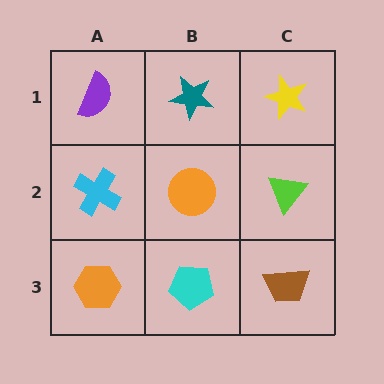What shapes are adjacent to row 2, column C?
A yellow star (row 1, column C), a brown trapezoid (row 3, column C), an orange circle (row 2, column B).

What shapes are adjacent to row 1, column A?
A cyan cross (row 2, column A), a teal star (row 1, column B).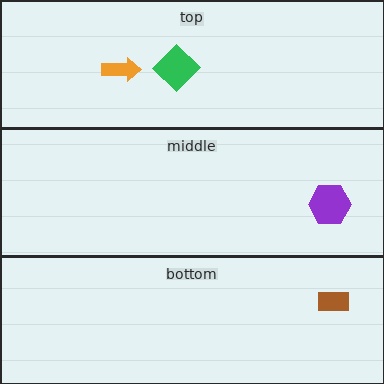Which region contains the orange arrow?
The top region.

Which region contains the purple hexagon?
The middle region.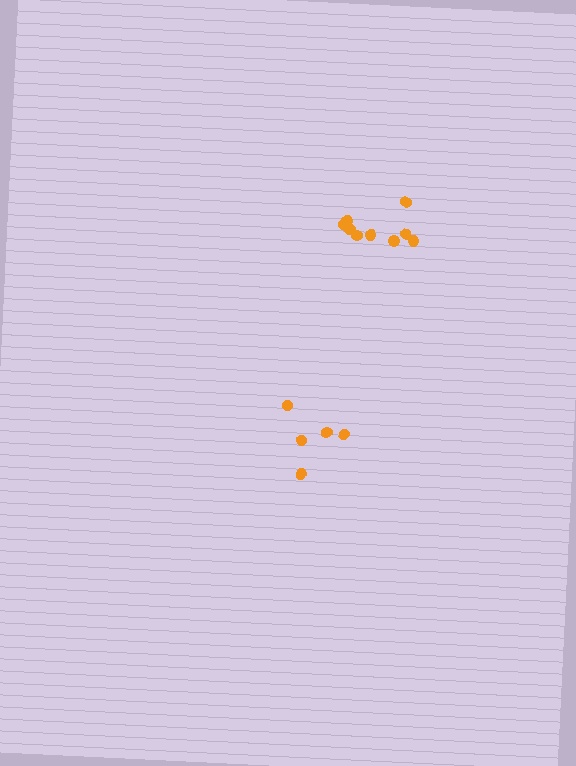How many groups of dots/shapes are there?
There are 2 groups.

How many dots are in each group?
Group 1: 5 dots, Group 2: 10 dots (15 total).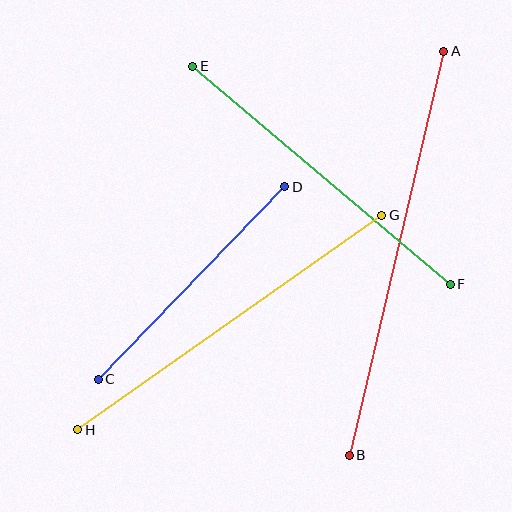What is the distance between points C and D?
The distance is approximately 268 pixels.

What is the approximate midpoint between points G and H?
The midpoint is at approximately (230, 322) pixels.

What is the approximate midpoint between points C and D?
The midpoint is at approximately (192, 283) pixels.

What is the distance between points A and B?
The distance is approximately 415 pixels.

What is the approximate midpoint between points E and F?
The midpoint is at approximately (321, 175) pixels.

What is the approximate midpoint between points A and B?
The midpoint is at approximately (397, 253) pixels.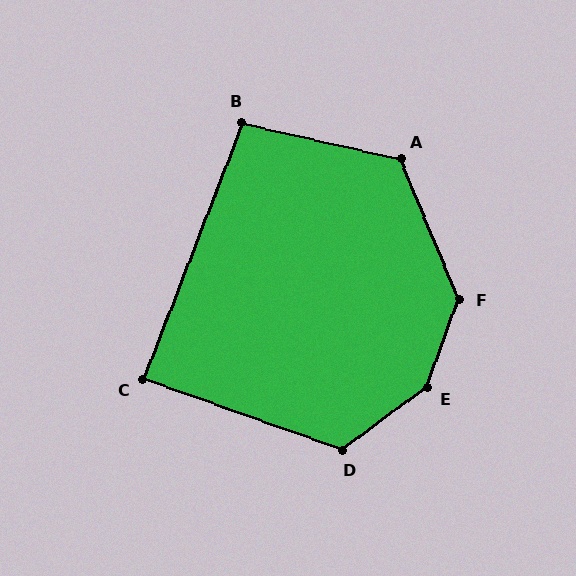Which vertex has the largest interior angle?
E, at approximately 146 degrees.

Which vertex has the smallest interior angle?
C, at approximately 89 degrees.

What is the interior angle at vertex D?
Approximately 124 degrees (obtuse).